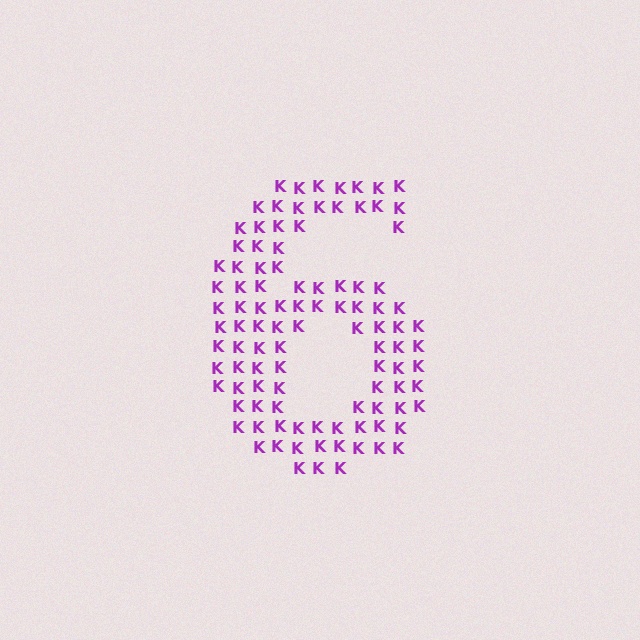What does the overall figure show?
The overall figure shows the digit 6.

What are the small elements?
The small elements are letter K's.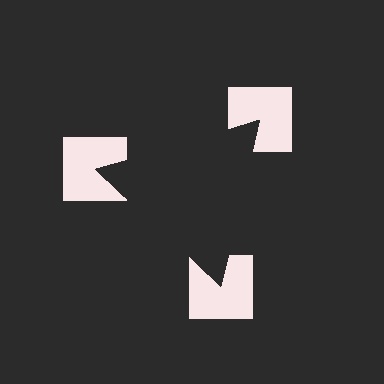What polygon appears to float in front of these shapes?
An illusory triangle — its edges are inferred from the aligned wedge cuts in the notched squares, not physically drawn.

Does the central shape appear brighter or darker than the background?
It typically appears slightly darker than the background, even though no actual brightness change is drawn.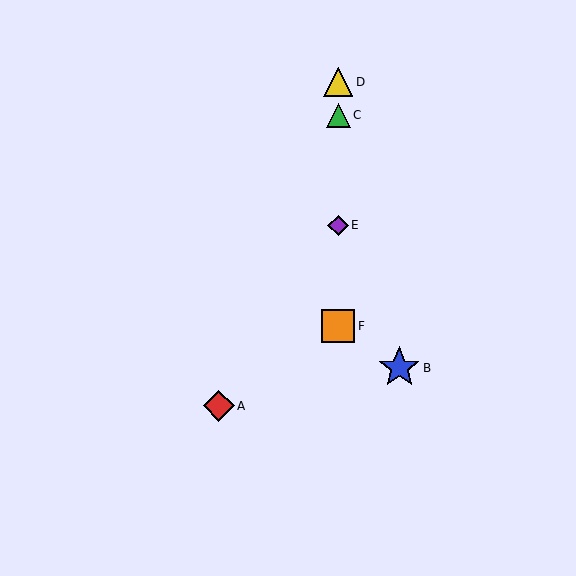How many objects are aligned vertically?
4 objects (C, D, E, F) are aligned vertically.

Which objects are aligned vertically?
Objects C, D, E, F are aligned vertically.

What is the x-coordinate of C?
Object C is at x≈338.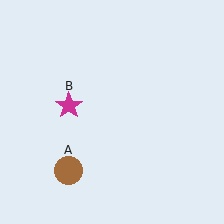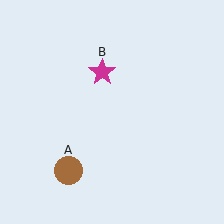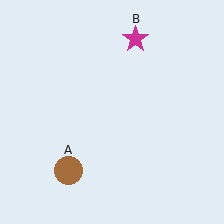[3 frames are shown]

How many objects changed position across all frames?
1 object changed position: magenta star (object B).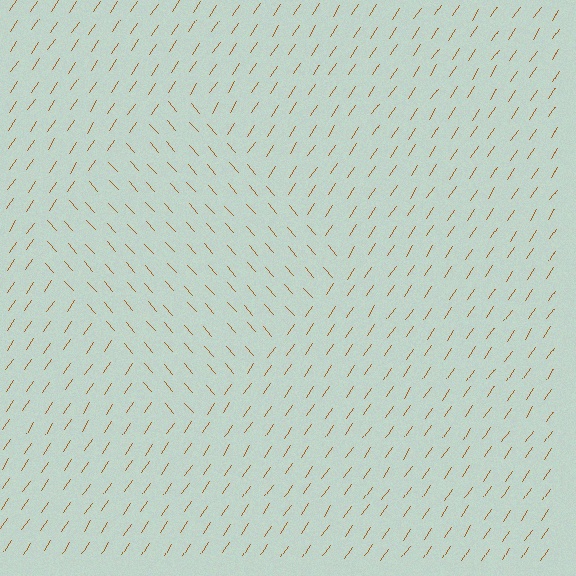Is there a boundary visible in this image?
Yes, there is a texture boundary formed by a change in line orientation.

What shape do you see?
I see a diamond.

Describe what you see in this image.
The image is filled with small brown line segments. A diamond region in the image has lines oriented differently from the surrounding lines, creating a visible texture boundary.